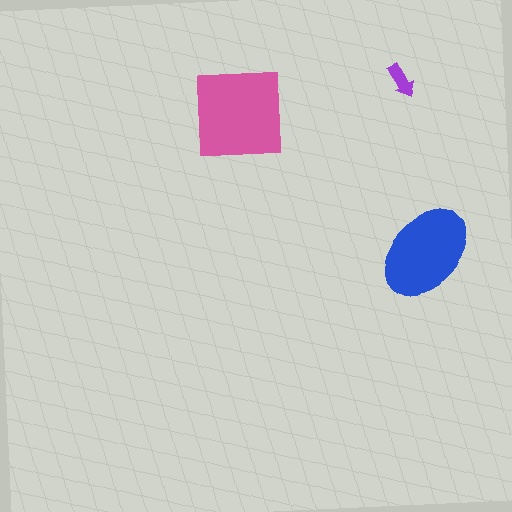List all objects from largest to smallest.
The pink square, the blue ellipse, the purple arrow.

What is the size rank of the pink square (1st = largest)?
1st.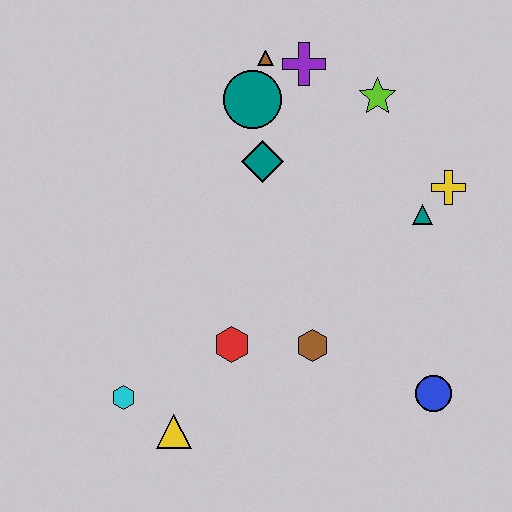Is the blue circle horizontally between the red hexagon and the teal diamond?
No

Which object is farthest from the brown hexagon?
The brown triangle is farthest from the brown hexagon.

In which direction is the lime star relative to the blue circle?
The lime star is above the blue circle.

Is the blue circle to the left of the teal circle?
No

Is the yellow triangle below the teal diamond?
Yes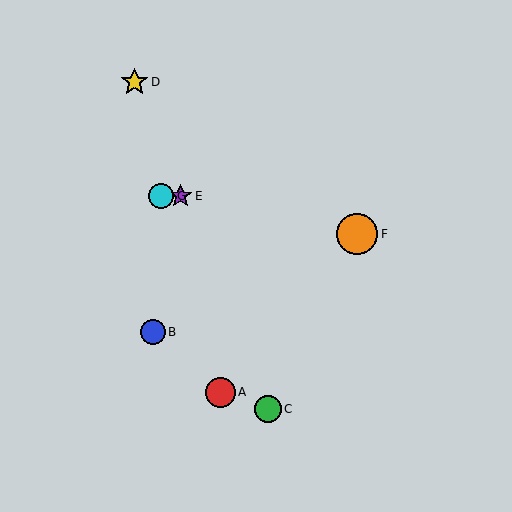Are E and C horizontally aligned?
No, E is at y≈196 and C is at y≈409.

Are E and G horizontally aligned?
Yes, both are at y≈196.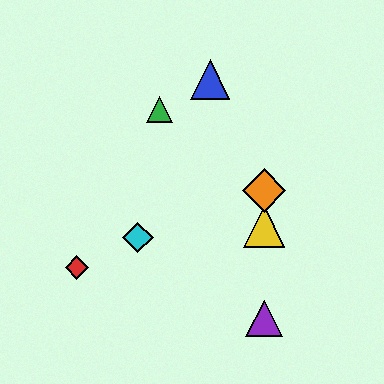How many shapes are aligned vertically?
3 shapes (the yellow triangle, the purple triangle, the orange diamond) are aligned vertically.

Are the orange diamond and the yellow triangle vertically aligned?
Yes, both are at x≈264.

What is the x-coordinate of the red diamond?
The red diamond is at x≈77.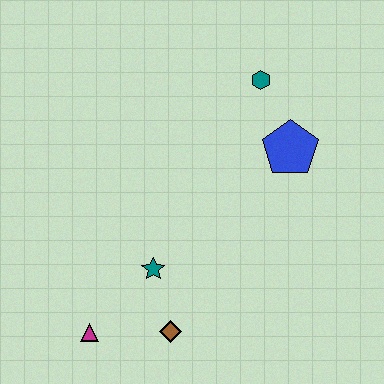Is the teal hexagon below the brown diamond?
No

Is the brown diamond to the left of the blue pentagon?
Yes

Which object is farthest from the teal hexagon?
The magenta triangle is farthest from the teal hexagon.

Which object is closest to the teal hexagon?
The blue pentagon is closest to the teal hexagon.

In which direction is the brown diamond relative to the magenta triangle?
The brown diamond is to the right of the magenta triangle.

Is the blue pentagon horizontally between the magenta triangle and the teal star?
No